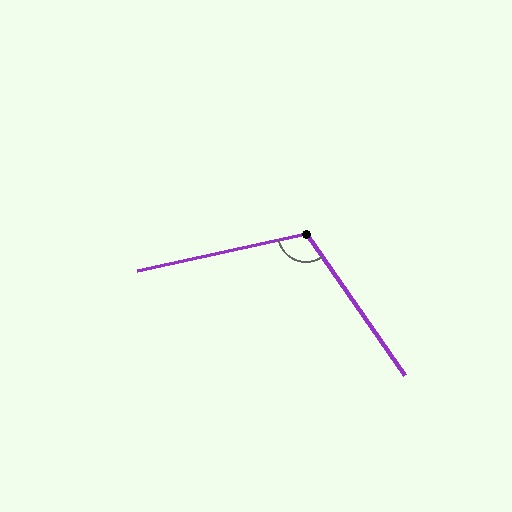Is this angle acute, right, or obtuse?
It is obtuse.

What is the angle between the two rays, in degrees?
Approximately 112 degrees.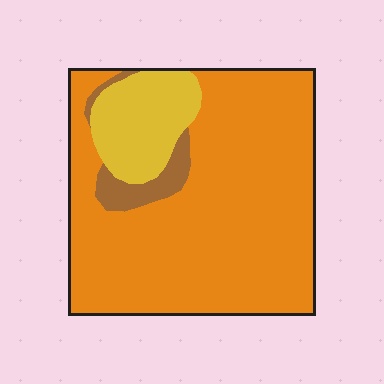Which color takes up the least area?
Brown, at roughly 5%.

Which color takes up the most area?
Orange, at roughly 80%.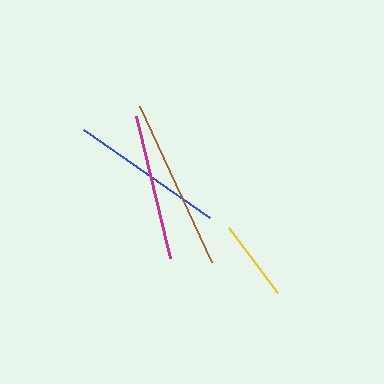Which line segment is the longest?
The brown line is the longest at approximately 172 pixels.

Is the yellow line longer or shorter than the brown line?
The brown line is longer than the yellow line.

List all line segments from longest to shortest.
From longest to shortest: brown, blue, magenta, yellow.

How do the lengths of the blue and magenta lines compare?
The blue and magenta lines are approximately the same length.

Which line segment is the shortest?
The yellow line is the shortest at approximately 82 pixels.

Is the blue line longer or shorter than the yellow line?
The blue line is longer than the yellow line.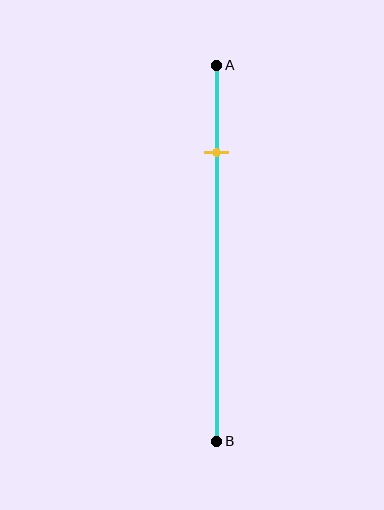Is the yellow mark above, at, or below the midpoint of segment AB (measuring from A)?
The yellow mark is above the midpoint of segment AB.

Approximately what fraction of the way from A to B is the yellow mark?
The yellow mark is approximately 25% of the way from A to B.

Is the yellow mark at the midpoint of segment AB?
No, the mark is at about 25% from A, not at the 50% midpoint.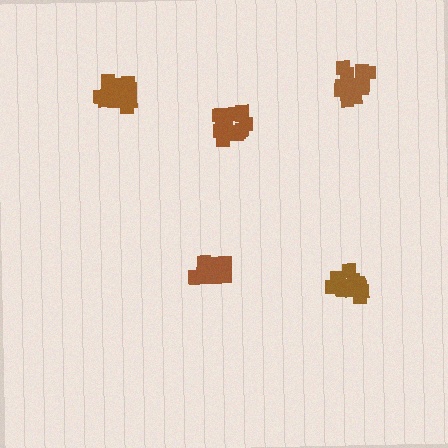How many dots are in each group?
Group 1: 15 dots, Group 2: 14 dots, Group 3: 14 dots, Group 4: 19 dots, Group 5: 14 dots (76 total).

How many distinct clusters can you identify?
There are 5 distinct clusters.